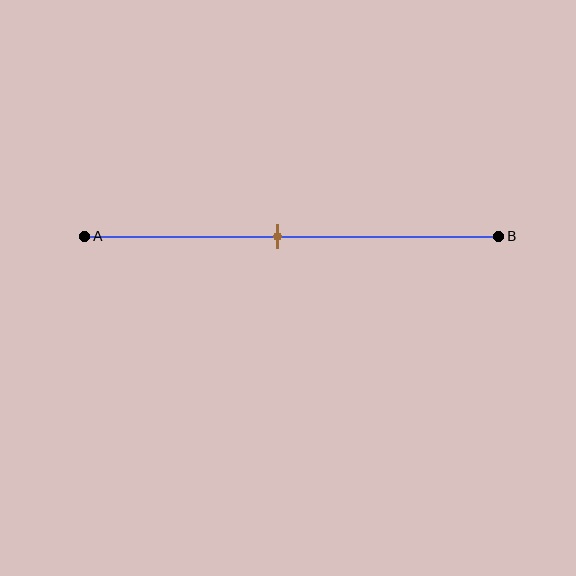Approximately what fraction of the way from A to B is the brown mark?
The brown mark is approximately 45% of the way from A to B.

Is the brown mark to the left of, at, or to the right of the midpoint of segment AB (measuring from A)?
The brown mark is to the left of the midpoint of segment AB.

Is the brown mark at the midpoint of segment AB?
No, the mark is at about 45% from A, not at the 50% midpoint.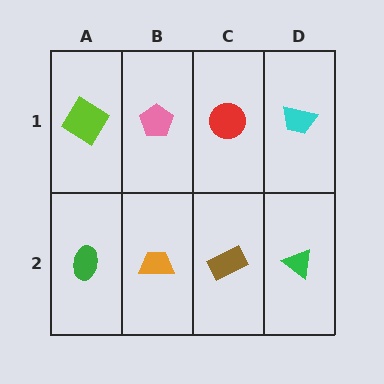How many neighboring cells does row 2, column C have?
3.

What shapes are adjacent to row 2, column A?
A lime diamond (row 1, column A), an orange trapezoid (row 2, column B).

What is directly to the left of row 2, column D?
A brown rectangle.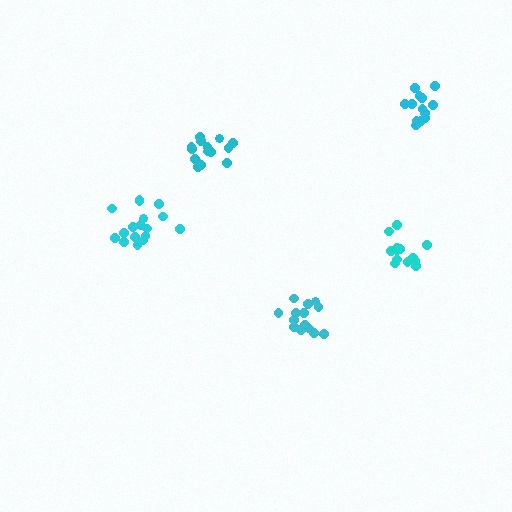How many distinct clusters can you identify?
There are 5 distinct clusters.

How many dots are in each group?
Group 1: 17 dots, Group 2: 13 dots, Group 3: 15 dots, Group 4: 16 dots, Group 5: 13 dots (74 total).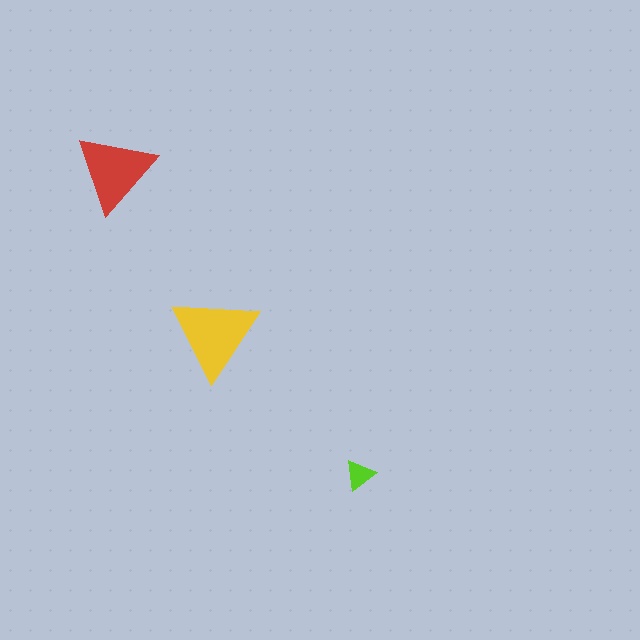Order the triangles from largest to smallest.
the yellow one, the red one, the lime one.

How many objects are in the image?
There are 3 objects in the image.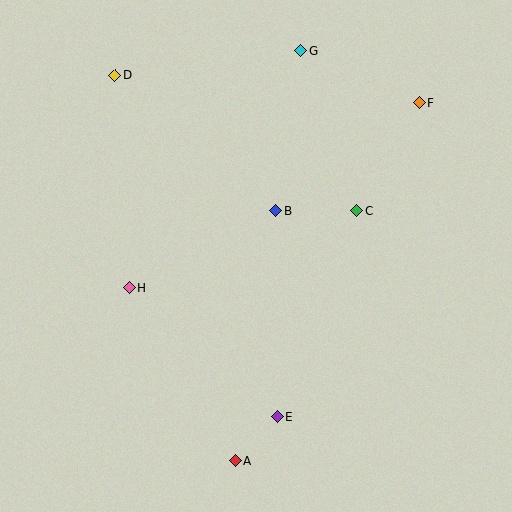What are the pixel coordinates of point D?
Point D is at (115, 75).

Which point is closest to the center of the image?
Point B at (276, 211) is closest to the center.